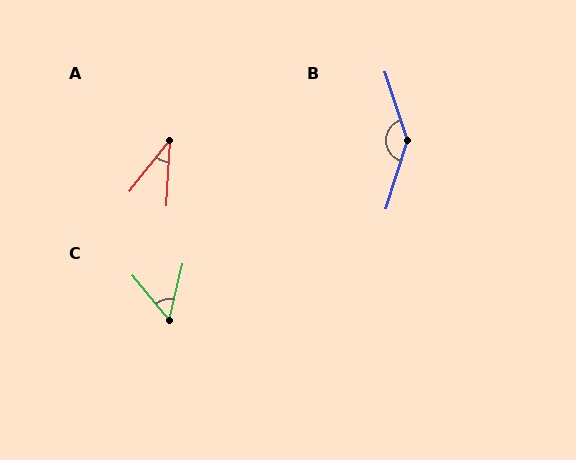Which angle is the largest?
B, at approximately 145 degrees.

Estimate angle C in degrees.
Approximately 52 degrees.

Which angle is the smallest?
A, at approximately 35 degrees.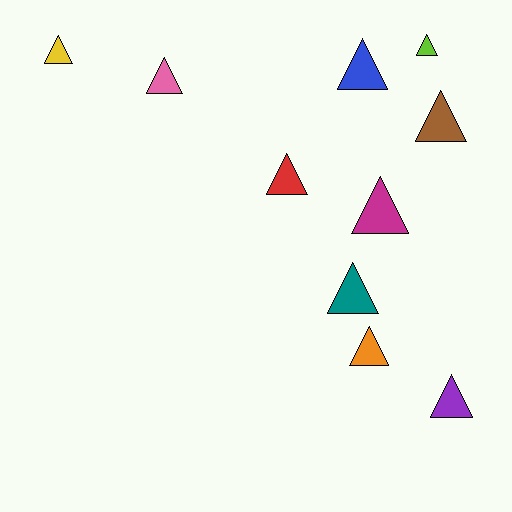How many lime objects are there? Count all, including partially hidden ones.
There is 1 lime object.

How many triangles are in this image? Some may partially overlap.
There are 10 triangles.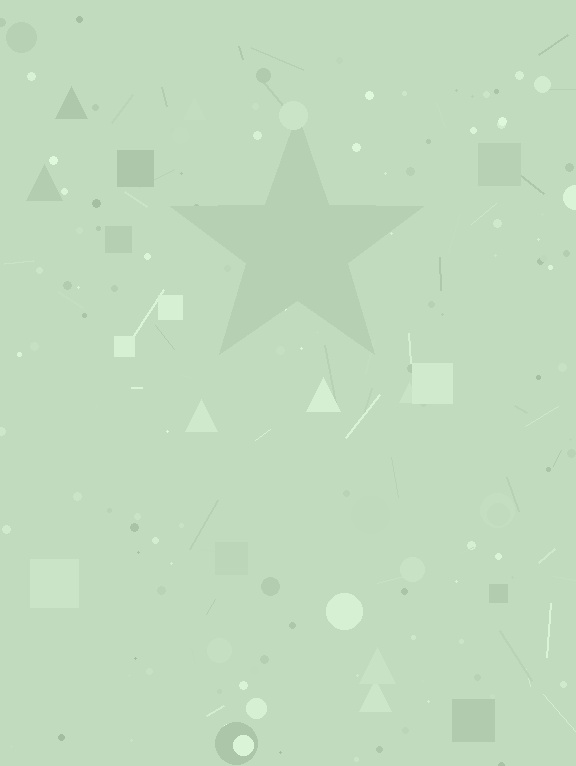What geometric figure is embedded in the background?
A star is embedded in the background.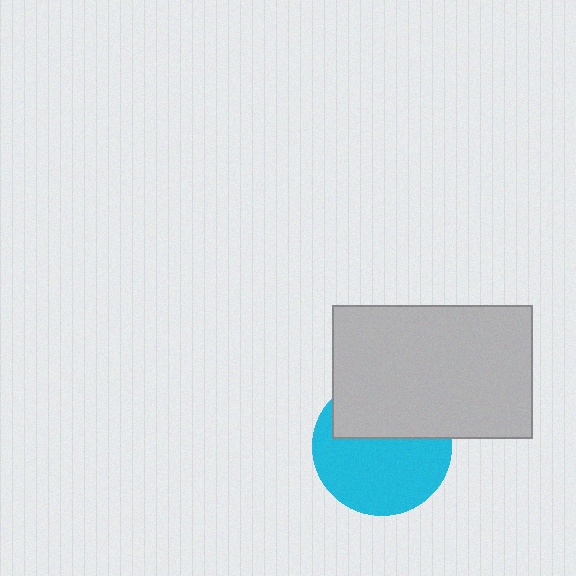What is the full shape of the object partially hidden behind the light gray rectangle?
The partially hidden object is a cyan circle.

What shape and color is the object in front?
The object in front is a light gray rectangle.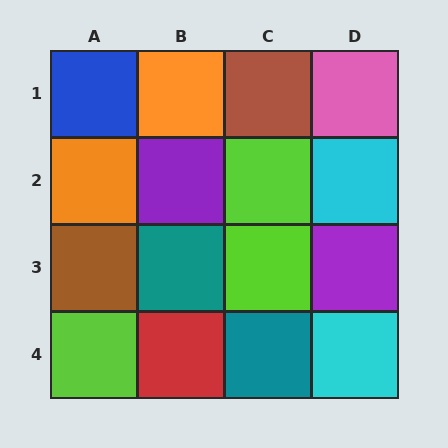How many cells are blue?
1 cell is blue.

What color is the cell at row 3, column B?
Teal.